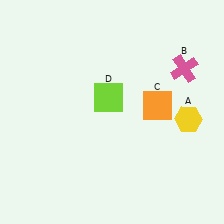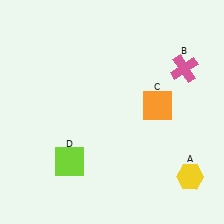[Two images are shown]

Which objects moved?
The objects that moved are: the yellow hexagon (A), the lime square (D).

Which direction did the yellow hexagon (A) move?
The yellow hexagon (A) moved down.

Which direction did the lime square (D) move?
The lime square (D) moved down.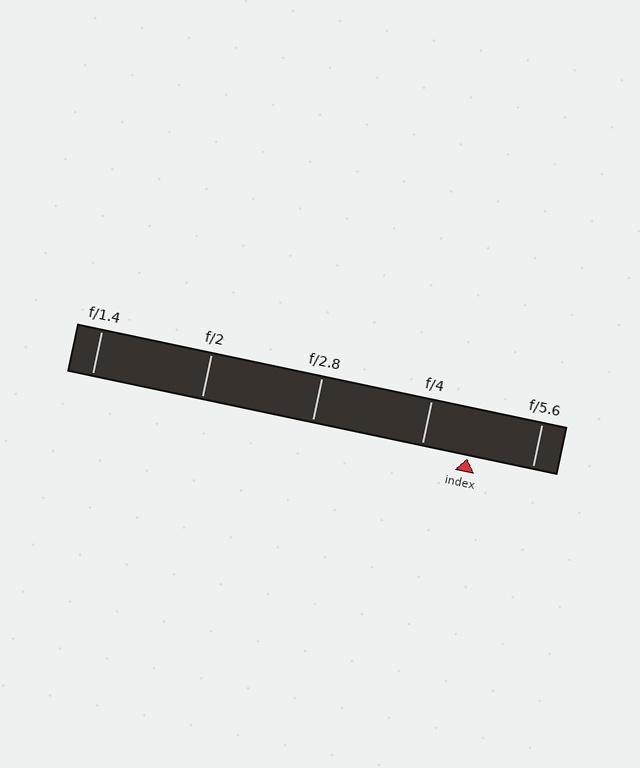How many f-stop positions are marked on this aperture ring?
There are 5 f-stop positions marked.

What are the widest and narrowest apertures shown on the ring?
The widest aperture shown is f/1.4 and the narrowest is f/5.6.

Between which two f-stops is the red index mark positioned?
The index mark is between f/4 and f/5.6.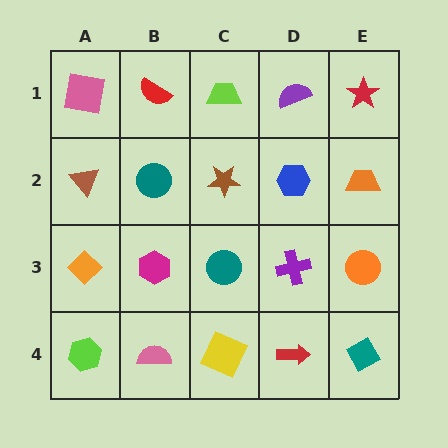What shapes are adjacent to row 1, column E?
An orange trapezoid (row 2, column E), a purple semicircle (row 1, column D).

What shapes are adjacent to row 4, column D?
A purple cross (row 3, column D), a yellow square (row 4, column C), a teal diamond (row 4, column E).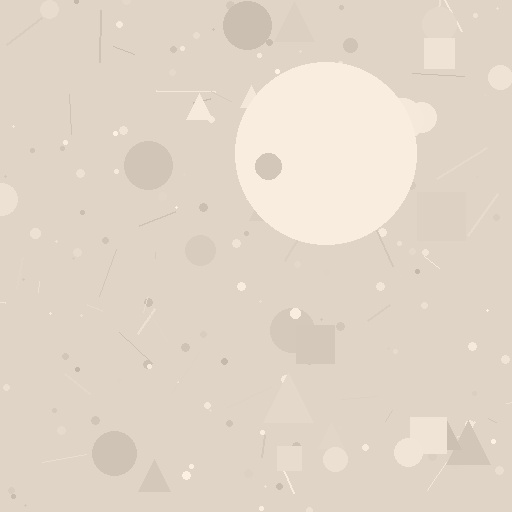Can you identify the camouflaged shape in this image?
The camouflaged shape is a circle.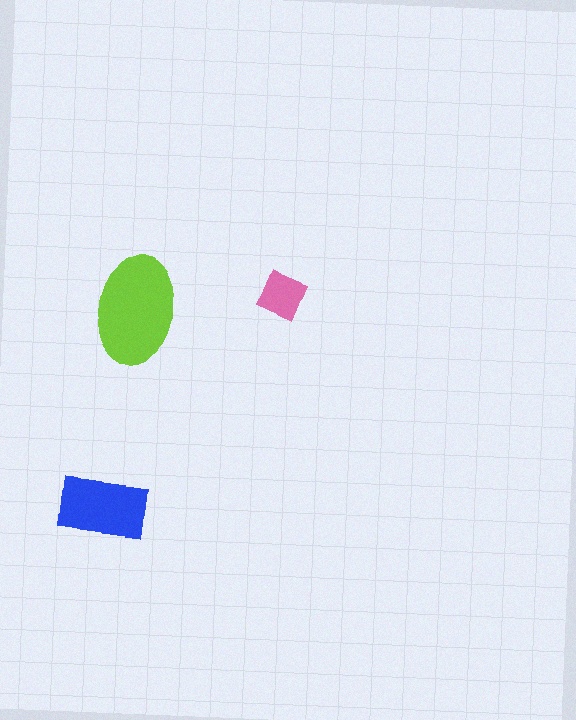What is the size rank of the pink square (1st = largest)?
3rd.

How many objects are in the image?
There are 3 objects in the image.